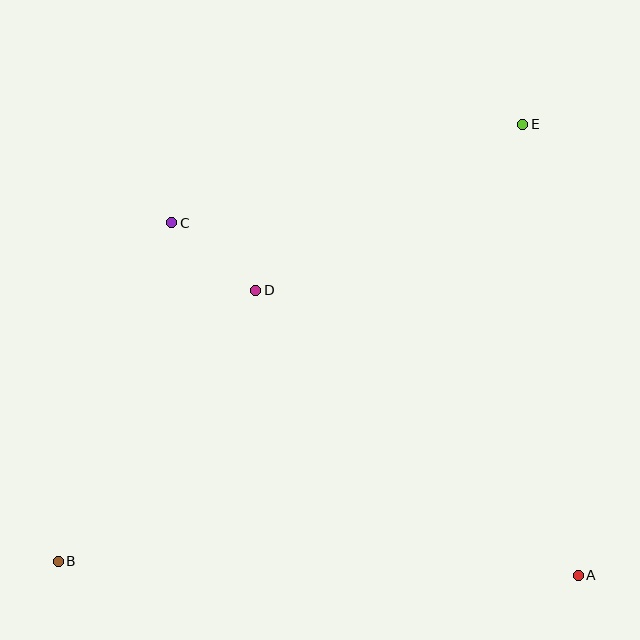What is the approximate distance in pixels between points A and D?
The distance between A and D is approximately 431 pixels.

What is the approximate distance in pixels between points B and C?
The distance between B and C is approximately 357 pixels.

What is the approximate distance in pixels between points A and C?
The distance between A and C is approximately 538 pixels.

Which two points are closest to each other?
Points C and D are closest to each other.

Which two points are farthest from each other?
Points B and E are farthest from each other.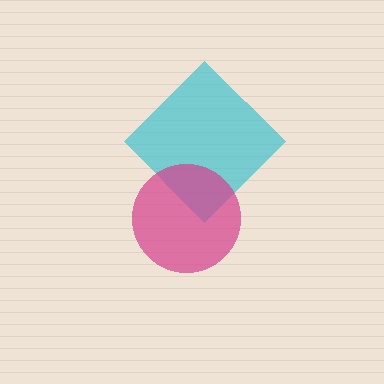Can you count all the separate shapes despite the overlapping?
Yes, there are 2 separate shapes.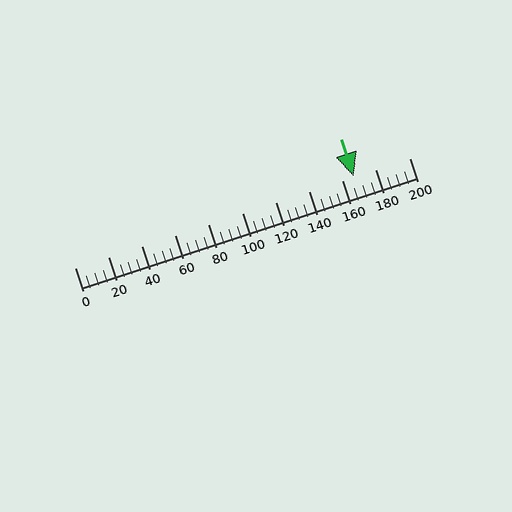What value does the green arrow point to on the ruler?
The green arrow points to approximately 166.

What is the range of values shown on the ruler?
The ruler shows values from 0 to 200.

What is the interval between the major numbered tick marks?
The major tick marks are spaced 20 units apart.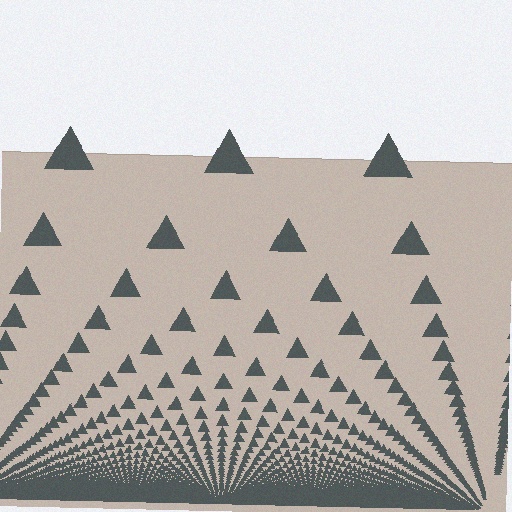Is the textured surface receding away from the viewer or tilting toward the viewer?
The surface appears to tilt toward the viewer. Texture elements get larger and sparser toward the top.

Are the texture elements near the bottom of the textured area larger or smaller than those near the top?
Smaller. The gradient is inverted — elements near the bottom are smaller and denser.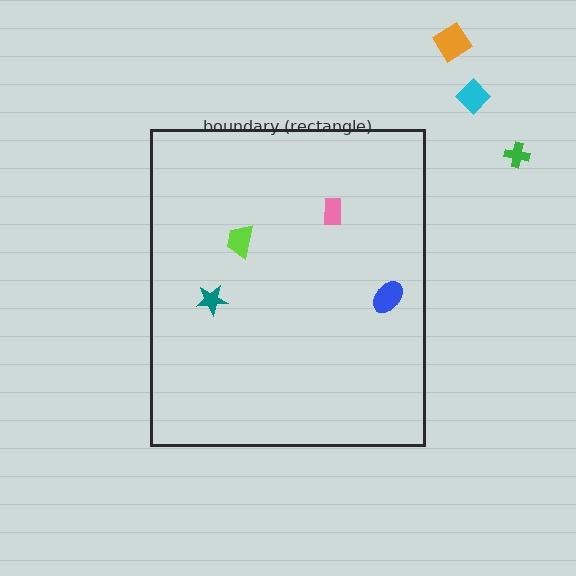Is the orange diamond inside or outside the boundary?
Outside.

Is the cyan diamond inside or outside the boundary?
Outside.